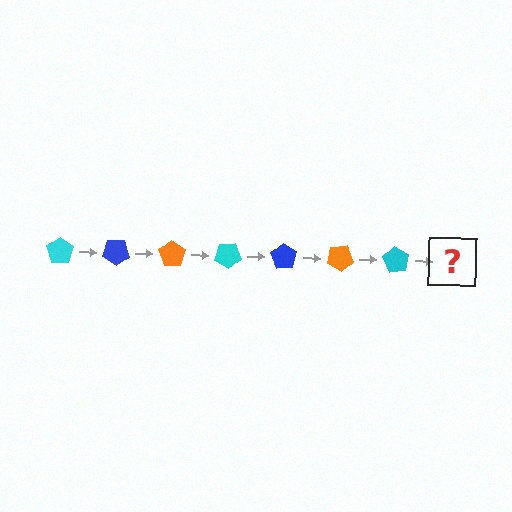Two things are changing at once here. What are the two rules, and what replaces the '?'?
The two rules are that it rotates 35 degrees each step and the color cycles through cyan, blue, and orange. The '?' should be a blue pentagon, rotated 245 degrees from the start.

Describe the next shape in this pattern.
It should be a blue pentagon, rotated 245 degrees from the start.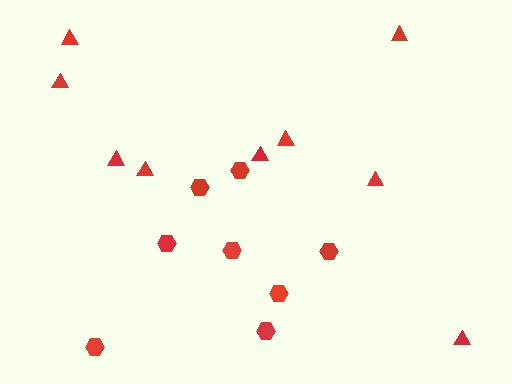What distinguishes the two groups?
There are 2 groups: one group of hexagons (8) and one group of triangles (9).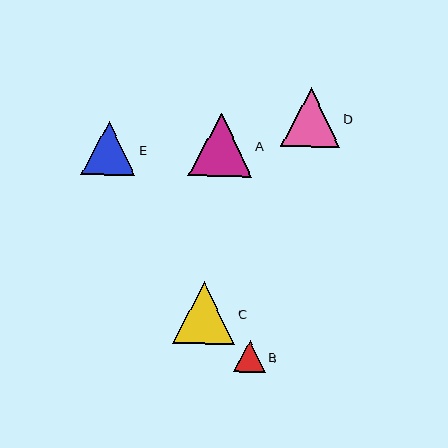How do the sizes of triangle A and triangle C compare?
Triangle A and triangle C are approximately the same size.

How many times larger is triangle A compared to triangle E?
Triangle A is approximately 1.2 times the size of triangle E.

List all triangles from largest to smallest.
From largest to smallest: A, C, D, E, B.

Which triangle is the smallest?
Triangle B is the smallest with a size of approximately 32 pixels.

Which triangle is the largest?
Triangle A is the largest with a size of approximately 63 pixels.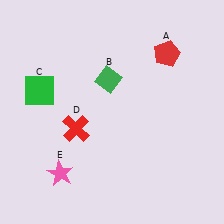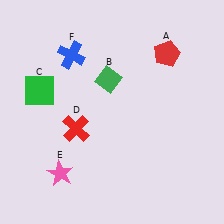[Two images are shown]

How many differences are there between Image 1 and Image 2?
There is 1 difference between the two images.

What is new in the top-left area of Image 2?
A blue cross (F) was added in the top-left area of Image 2.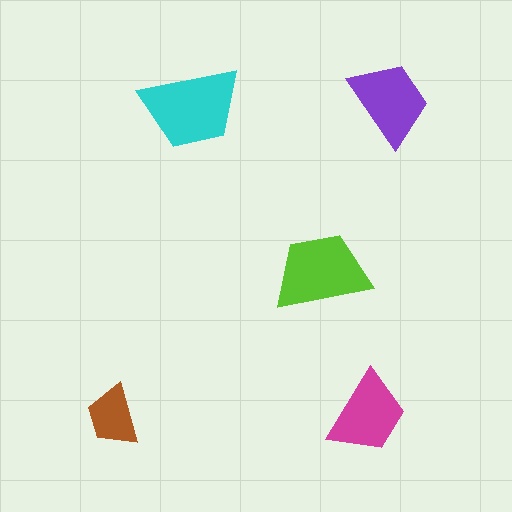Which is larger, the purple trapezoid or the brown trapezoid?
The purple one.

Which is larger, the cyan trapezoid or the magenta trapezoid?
The cyan one.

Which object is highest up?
The purple trapezoid is topmost.